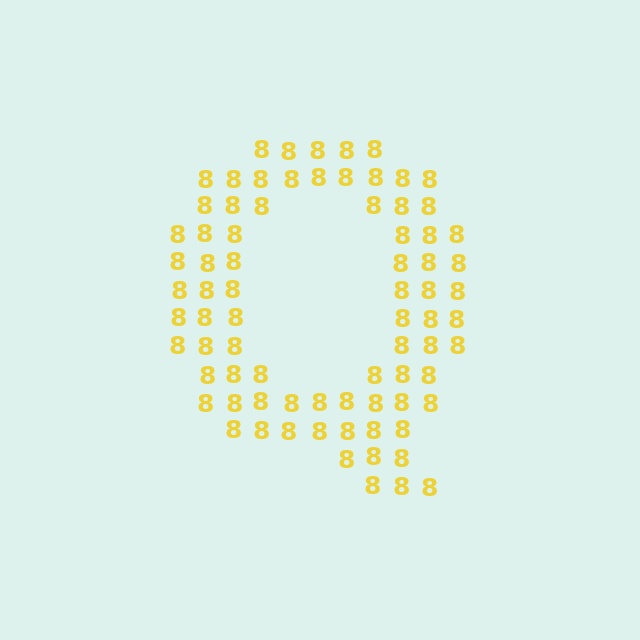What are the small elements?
The small elements are digit 8's.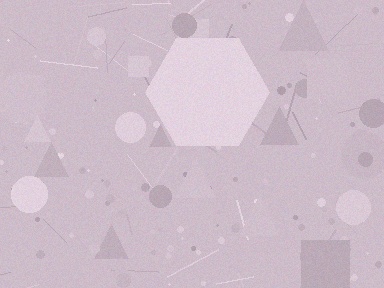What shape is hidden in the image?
A hexagon is hidden in the image.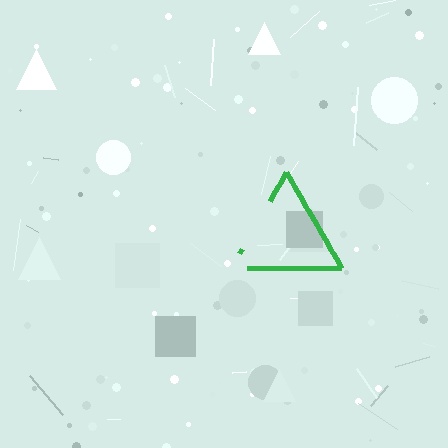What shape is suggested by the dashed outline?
The dashed outline suggests a triangle.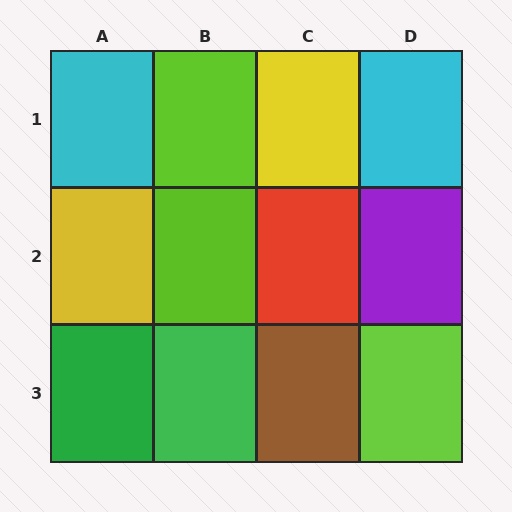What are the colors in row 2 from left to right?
Yellow, lime, red, purple.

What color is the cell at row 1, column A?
Cyan.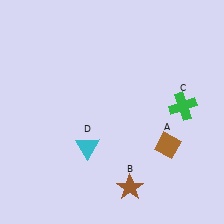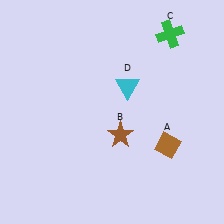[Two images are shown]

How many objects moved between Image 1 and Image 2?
3 objects moved between the two images.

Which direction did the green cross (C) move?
The green cross (C) moved up.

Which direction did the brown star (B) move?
The brown star (B) moved up.